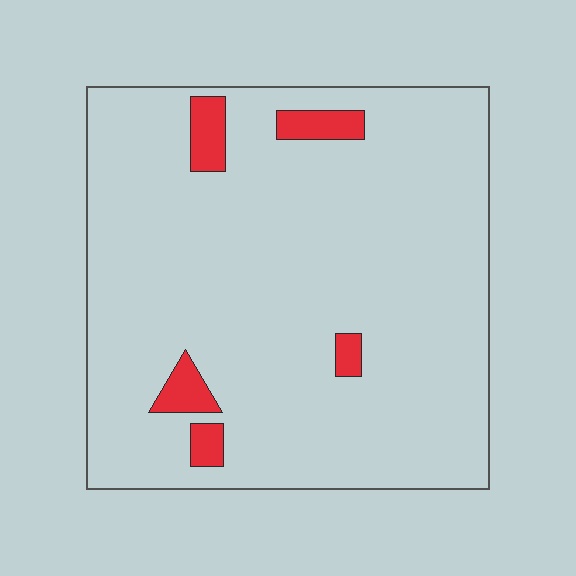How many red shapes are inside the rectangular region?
5.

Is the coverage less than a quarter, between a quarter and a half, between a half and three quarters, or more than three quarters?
Less than a quarter.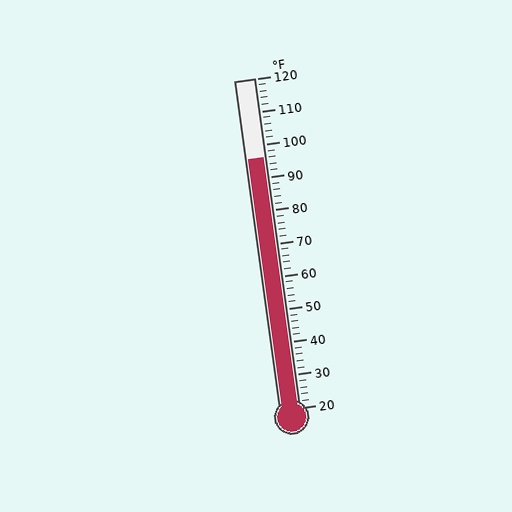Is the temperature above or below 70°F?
The temperature is above 70°F.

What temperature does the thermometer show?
The thermometer shows approximately 96°F.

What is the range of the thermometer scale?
The thermometer scale ranges from 20°F to 120°F.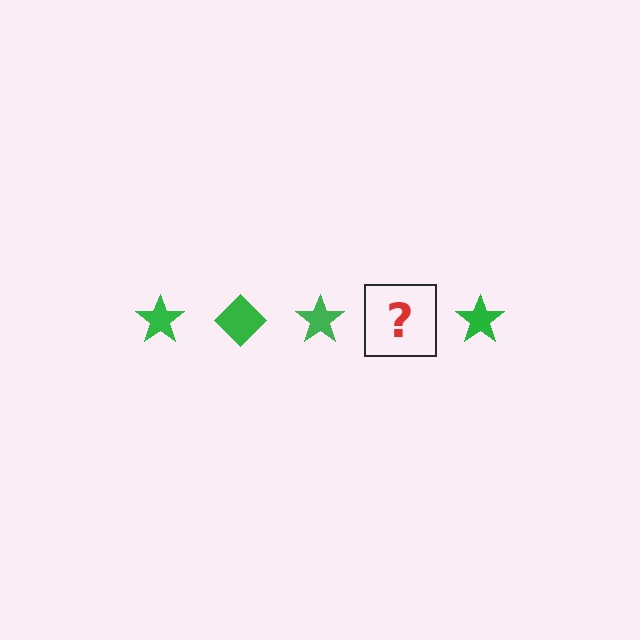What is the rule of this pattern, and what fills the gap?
The rule is that the pattern cycles through star, diamond shapes in green. The gap should be filled with a green diamond.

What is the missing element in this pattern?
The missing element is a green diamond.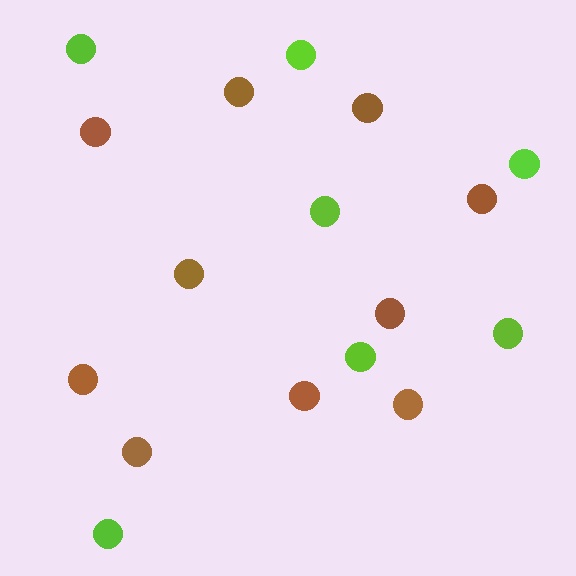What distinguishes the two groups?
There are 2 groups: one group of lime circles (7) and one group of brown circles (10).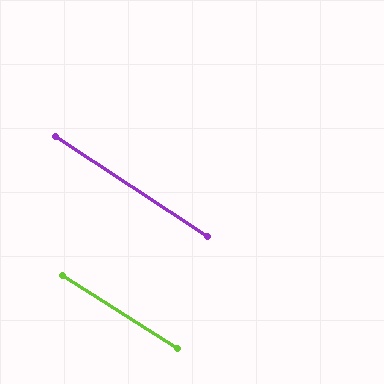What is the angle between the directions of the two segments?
Approximately 1 degree.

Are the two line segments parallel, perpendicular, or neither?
Parallel — their directions differ by only 1.0°.